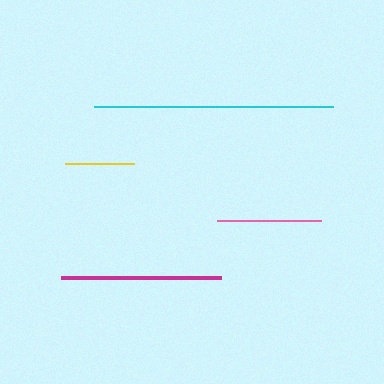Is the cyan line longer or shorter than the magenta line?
The cyan line is longer than the magenta line.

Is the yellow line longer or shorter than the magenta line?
The magenta line is longer than the yellow line.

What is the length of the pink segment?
The pink segment is approximately 104 pixels long.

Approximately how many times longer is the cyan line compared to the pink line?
The cyan line is approximately 2.3 times the length of the pink line.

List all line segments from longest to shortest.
From longest to shortest: cyan, magenta, pink, yellow.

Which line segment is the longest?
The cyan line is the longest at approximately 239 pixels.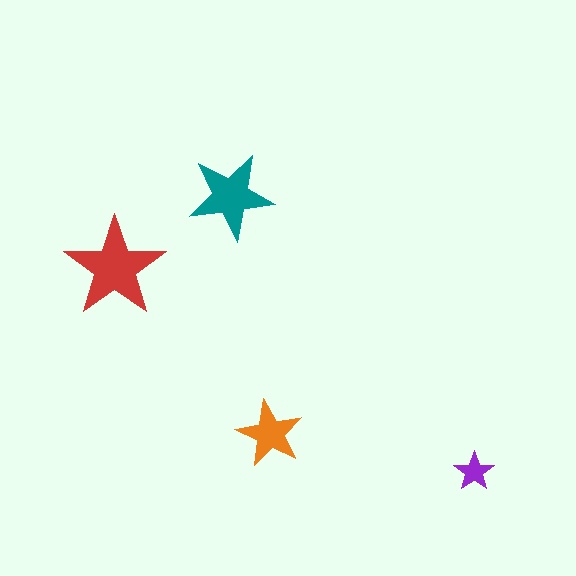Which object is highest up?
The teal star is topmost.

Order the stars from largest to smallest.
the red one, the teal one, the orange one, the purple one.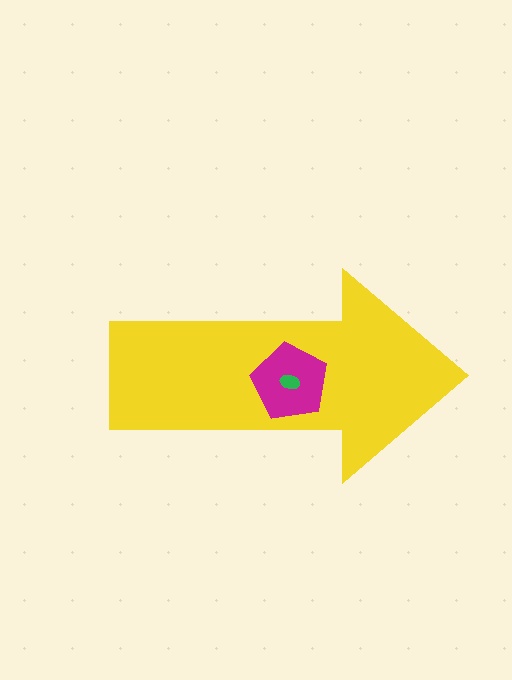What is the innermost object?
The green ellipse.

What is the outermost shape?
The yellow arrow.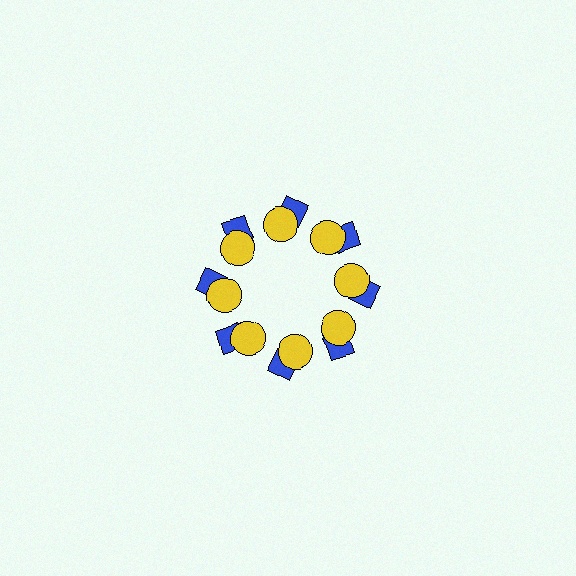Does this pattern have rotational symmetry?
Yes, this pattern has 8-fold rotational symmetry. It looks the same after rotating 45 degrees around the center.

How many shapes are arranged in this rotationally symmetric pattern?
There are 16 shapes, arranged in 8 groups of 2.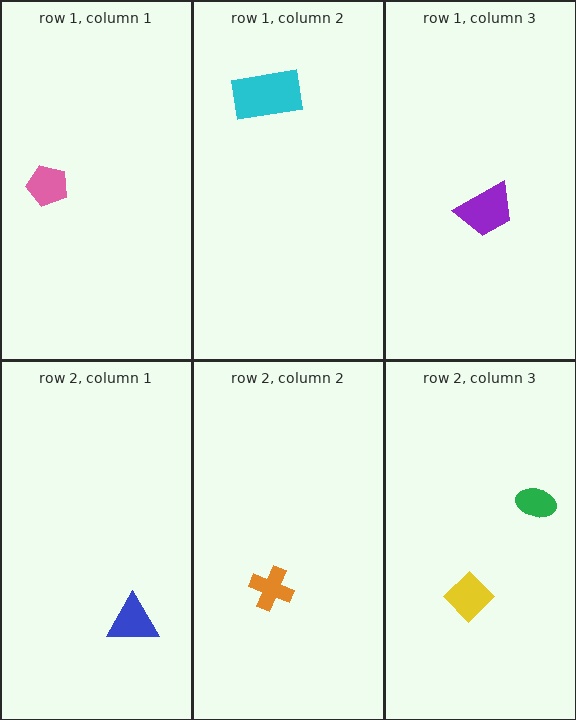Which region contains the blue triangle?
The row 2, column 1 region.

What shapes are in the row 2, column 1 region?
The blue triangle.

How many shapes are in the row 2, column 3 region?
2.